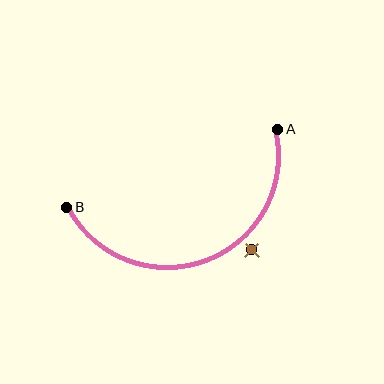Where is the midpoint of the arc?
The arc midpoint is the point on the curve farthest from the straight line joining A and B. It sits below that line.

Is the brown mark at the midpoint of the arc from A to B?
No — the brown mark does not lie on the arc at all. It sits slightly outside the curve.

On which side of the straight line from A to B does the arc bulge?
The arc bulges below the straight line connecting A and B.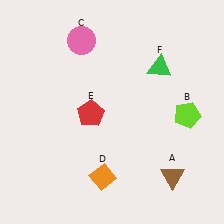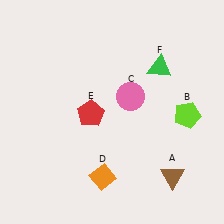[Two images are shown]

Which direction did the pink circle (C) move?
The pink circle (C) moved down.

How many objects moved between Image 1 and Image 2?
1 object moved between the two images.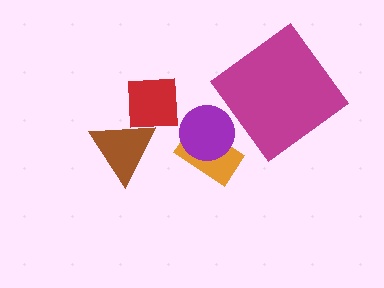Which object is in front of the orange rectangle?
The purple circle is in front of the orange rectangle.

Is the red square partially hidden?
Yes, it is partially covered by another shape.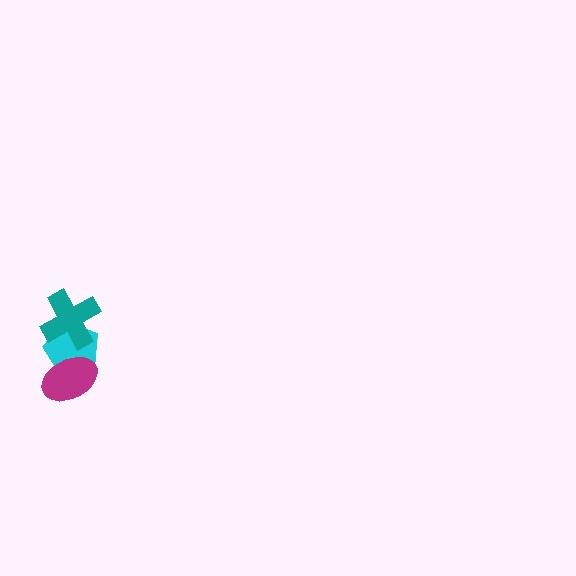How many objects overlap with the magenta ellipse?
1 object overlaps with the magenta ellipse.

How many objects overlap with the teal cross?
1 object overlaps with the teal cross.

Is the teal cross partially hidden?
No, no other shape covers it.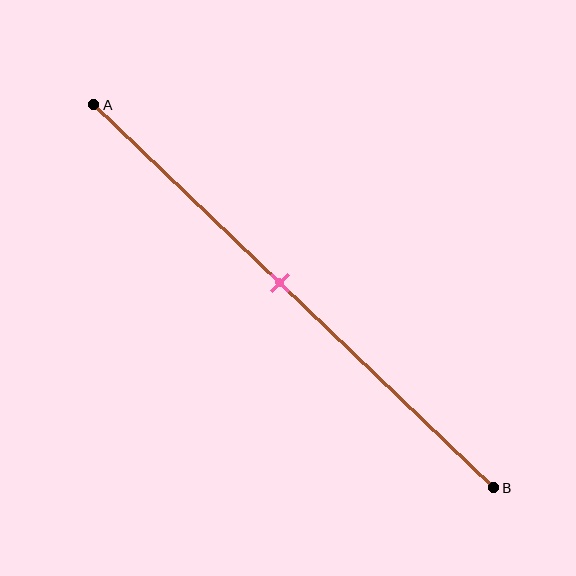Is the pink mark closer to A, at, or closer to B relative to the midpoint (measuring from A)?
The pink mark is closer to point A than the midpoint of segment AB.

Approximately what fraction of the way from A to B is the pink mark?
The pink mark is approximately 45% of the way from A to B.